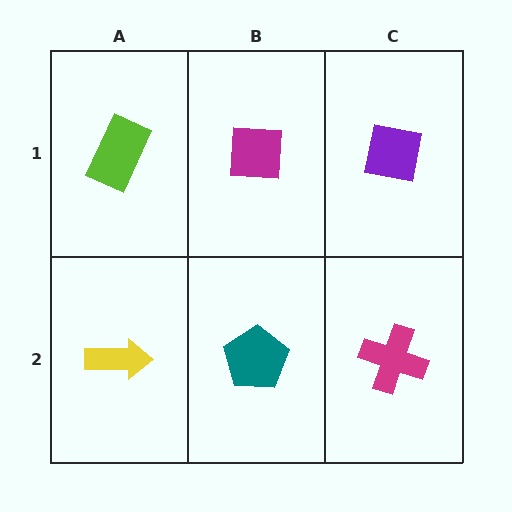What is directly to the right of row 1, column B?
A purple square.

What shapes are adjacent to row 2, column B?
A magenta square (row 1, column B), a yellow arrow (row 2, column A), a magenta cross (row 2, column C).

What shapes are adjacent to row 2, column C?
A purple square (row 1, column C), a teal pentagon (row 2, column B).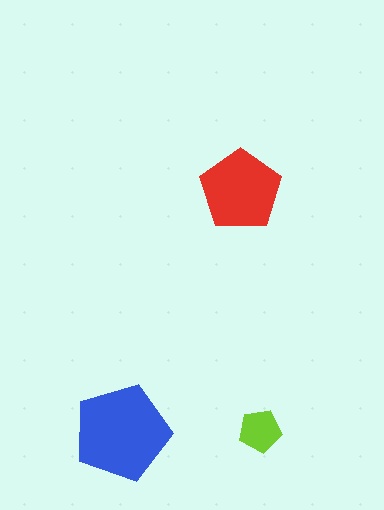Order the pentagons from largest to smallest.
the blue one, the red one, the lime one.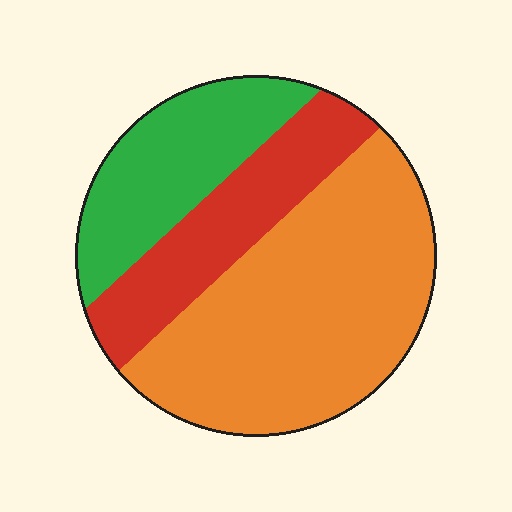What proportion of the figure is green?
Green covers 24% of the figure.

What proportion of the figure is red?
Red covers about 25% of the figure.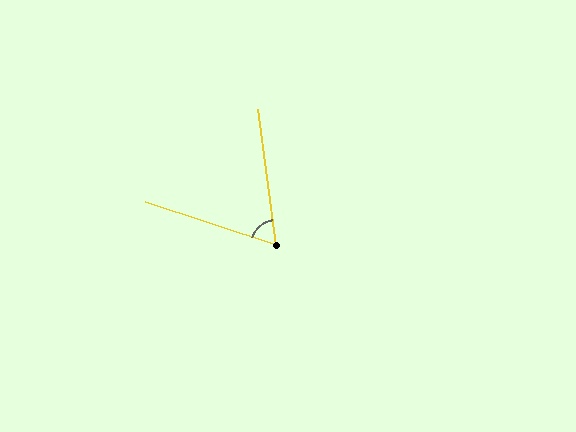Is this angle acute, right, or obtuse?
It is acute.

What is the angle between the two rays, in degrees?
Approximately 64 degrees.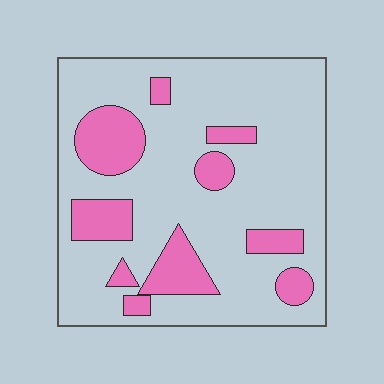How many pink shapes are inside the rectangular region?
10.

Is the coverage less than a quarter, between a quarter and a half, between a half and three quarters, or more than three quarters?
Less than a quarter.